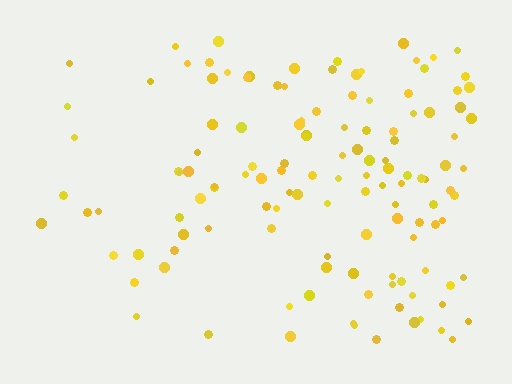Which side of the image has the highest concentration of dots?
The right.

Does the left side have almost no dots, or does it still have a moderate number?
Still a moderate number, just noticeably fewer than the right.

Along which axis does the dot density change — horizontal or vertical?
Horizontal.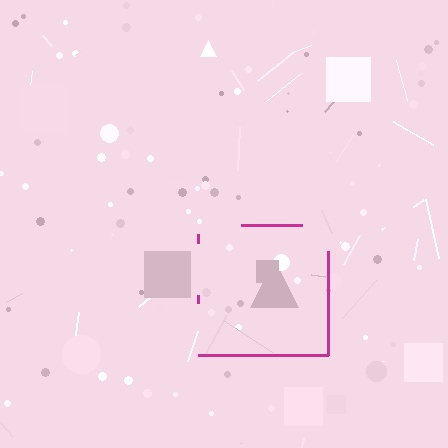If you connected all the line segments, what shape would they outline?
They would outline a square.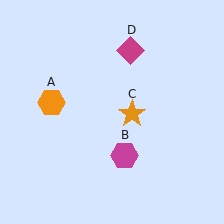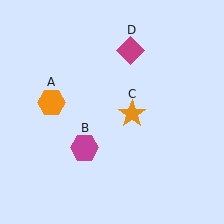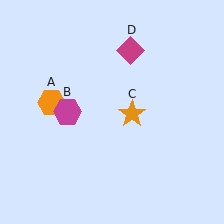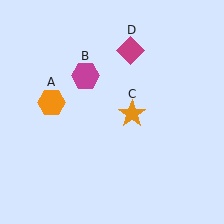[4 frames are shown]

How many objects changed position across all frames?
1 object changed position: magenta hexagon (object B).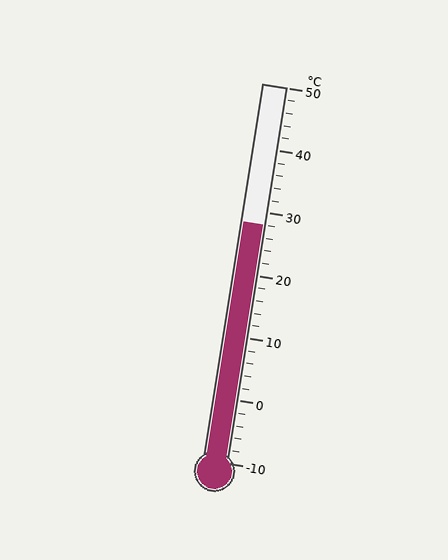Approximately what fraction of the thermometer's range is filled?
The thermometer is filled to approximately 65% of its range.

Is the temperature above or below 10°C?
The temperature is above 10°C.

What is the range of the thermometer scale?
The thermometer scale ranges from -10°C to 50°C.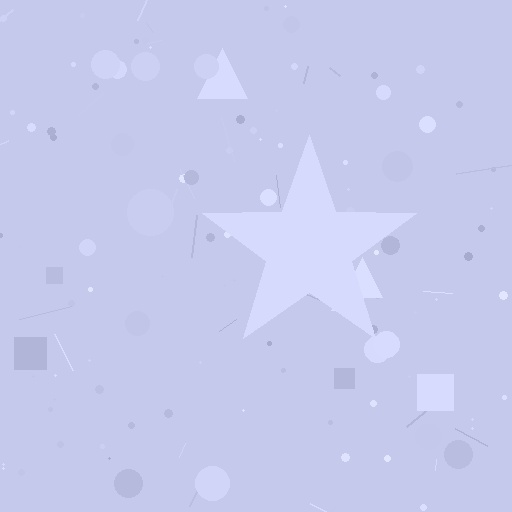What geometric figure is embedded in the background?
A star is embedded in the background.